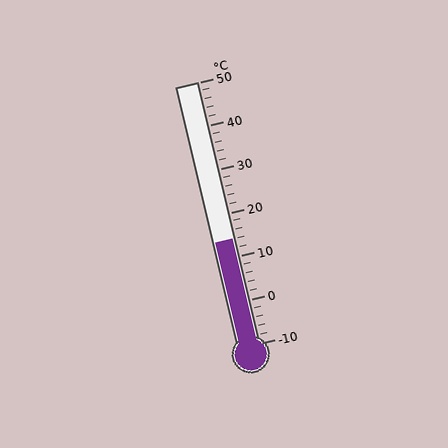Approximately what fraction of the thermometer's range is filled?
The thermometer is filled to approximately 40% of its range.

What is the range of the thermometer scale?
The thermometer scale ranges from -10°C to 50°C.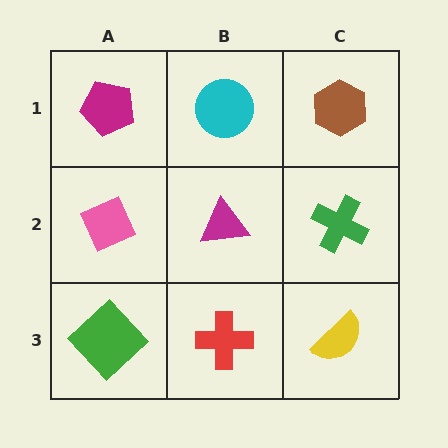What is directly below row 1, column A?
A pink diamond.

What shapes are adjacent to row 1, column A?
A pink diamond (row 2, column A), a cyan circle (row 1, column B).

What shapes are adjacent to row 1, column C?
A green cross (row 2, column C), a cyan circle (row 1, column B).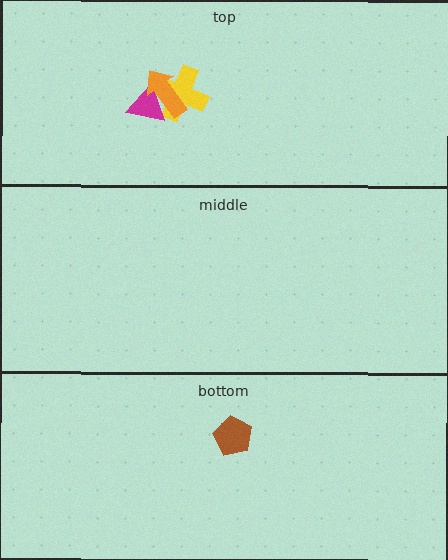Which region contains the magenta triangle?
The top region.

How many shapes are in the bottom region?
1.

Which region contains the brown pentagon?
The bottom region.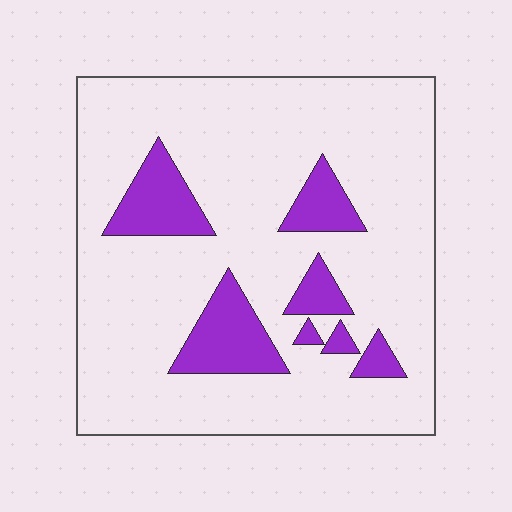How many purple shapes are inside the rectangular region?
7.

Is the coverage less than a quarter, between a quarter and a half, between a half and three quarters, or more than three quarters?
Less than a quarter.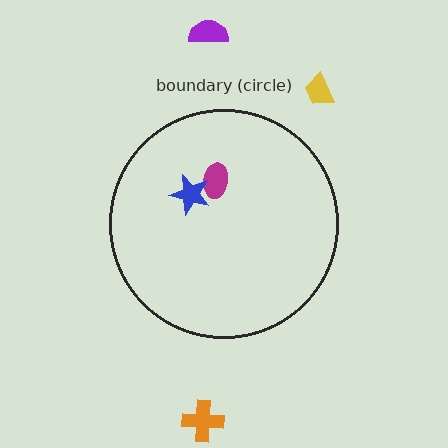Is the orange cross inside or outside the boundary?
Outside.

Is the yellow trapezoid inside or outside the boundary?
Outside.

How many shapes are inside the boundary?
2 inside, 3 outside.